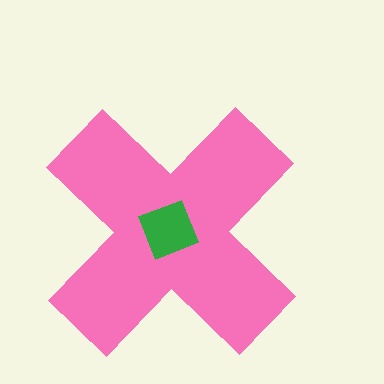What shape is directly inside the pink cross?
The green square.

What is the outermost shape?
The pink cross.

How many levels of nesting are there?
2.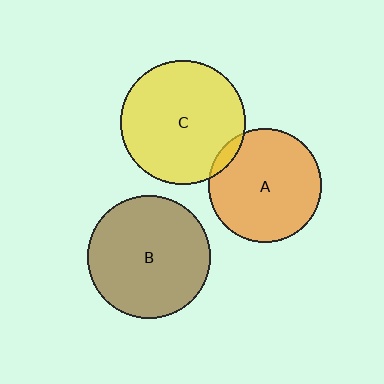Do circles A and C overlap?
Yes.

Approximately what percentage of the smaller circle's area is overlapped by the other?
Approximately 5%.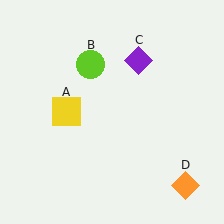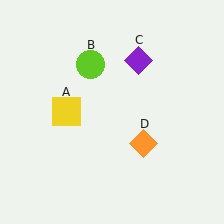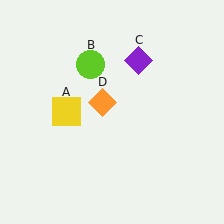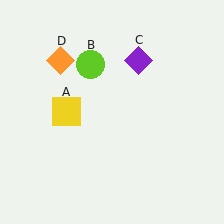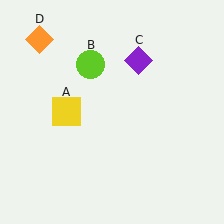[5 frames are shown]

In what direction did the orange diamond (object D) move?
The orange diamond (object D) moved up and to the left.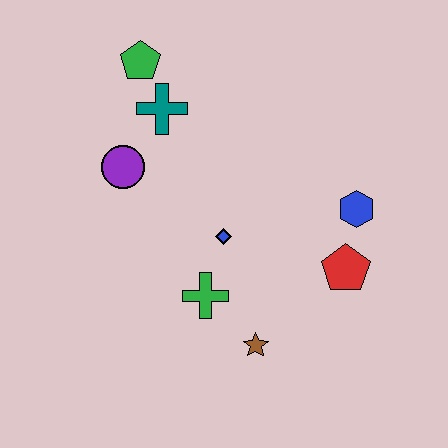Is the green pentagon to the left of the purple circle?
No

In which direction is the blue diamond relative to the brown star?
The blue diamond is above the brown star.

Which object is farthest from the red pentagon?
The green pentagon is farthest from the red pentagon.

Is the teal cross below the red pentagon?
No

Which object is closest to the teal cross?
The green pentagon is closest to the teal cross.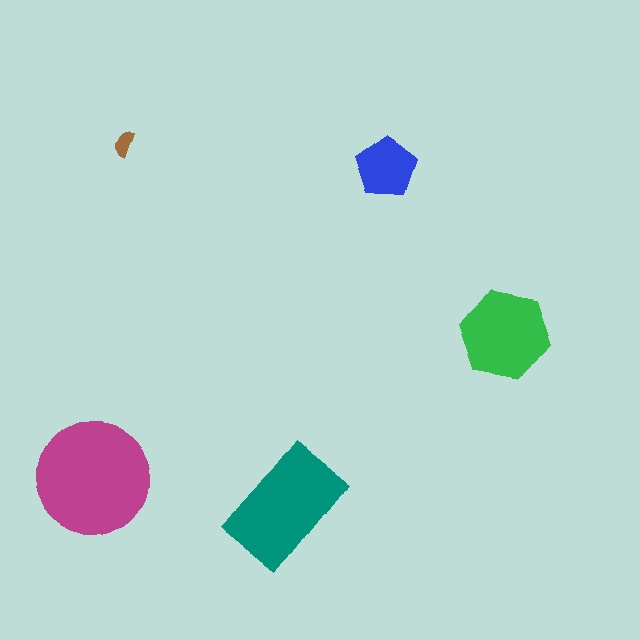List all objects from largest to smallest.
The magenta circle, the teal rectangle, the green hexagon, the blue pentagon, the brown semicircle.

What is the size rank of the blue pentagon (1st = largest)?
4th.